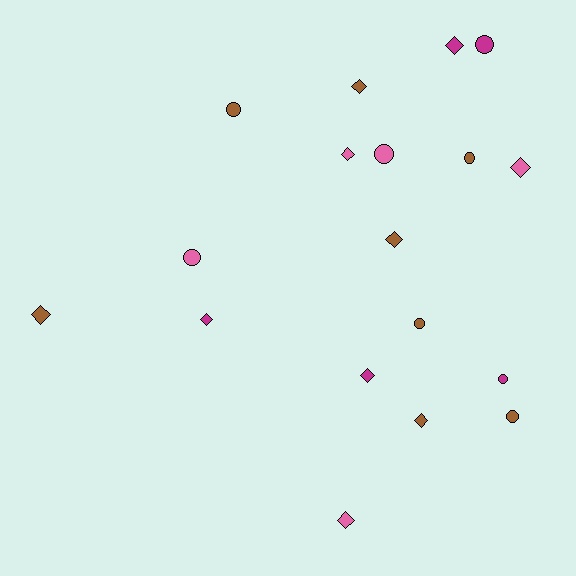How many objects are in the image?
There are 18 objects.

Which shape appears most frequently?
Diamond, with 10 objects.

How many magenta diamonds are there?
There are 3 magenta diamonds.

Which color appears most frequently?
Brown, with 8 objects.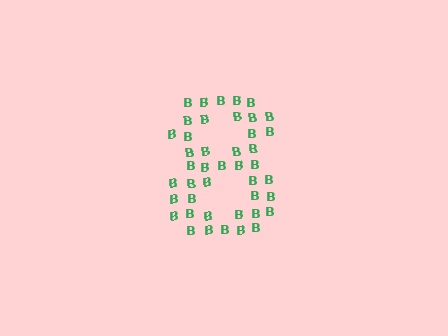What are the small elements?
The small elements are letter B's.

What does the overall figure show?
The overall figure shows the digit 8.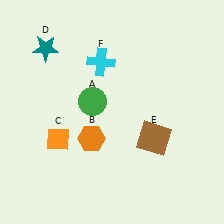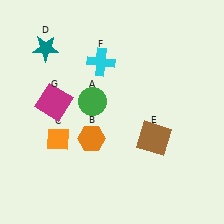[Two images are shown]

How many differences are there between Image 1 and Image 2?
There is 1 difference between the two images.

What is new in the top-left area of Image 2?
A magenta square (G) was added in the top-left area of Image 2.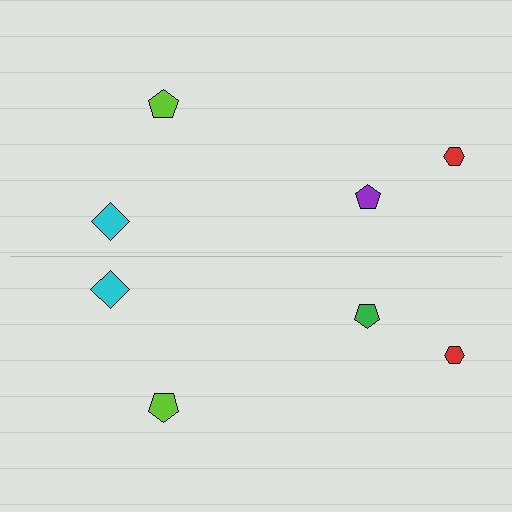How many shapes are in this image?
There are 8 shapes in this image.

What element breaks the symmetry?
The green pentagon on the bottom side breaks the symmetry — its mirror counterpart is purple.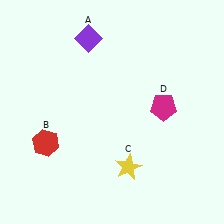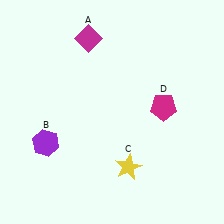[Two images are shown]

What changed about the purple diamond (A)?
In Image 1, A is purple. In Image 2, it changed to magenta.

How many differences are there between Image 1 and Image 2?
There are 2 differences between the two images.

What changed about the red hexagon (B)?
In Image 1, B is red. In Image 2, it changed to purple.